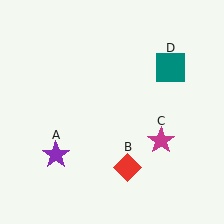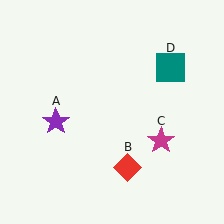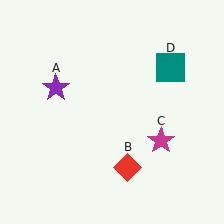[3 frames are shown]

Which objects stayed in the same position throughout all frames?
Red diamond (object B) and magenta star (object C) and teal square (object D) remained stationary.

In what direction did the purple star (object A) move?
The purple star (object A) moved up.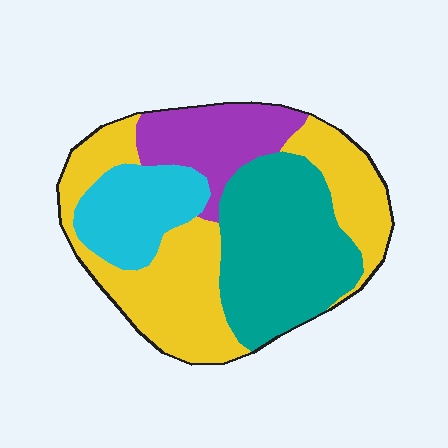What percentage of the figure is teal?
Teal takes up about one third (1/3) of the figure.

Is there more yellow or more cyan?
Yellow.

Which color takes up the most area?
Yellow, at roughly 40%.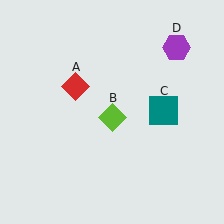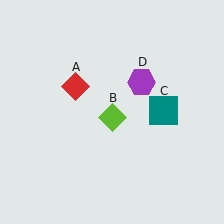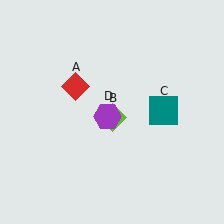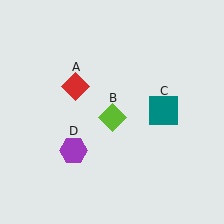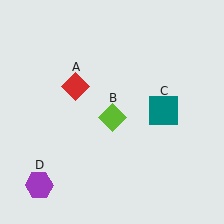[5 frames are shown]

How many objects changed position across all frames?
1 object changed position: purple hexagon (object D).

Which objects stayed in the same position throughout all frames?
Red diamond (object A) and lime diamond (object B) and teal square (object C) remained stationary.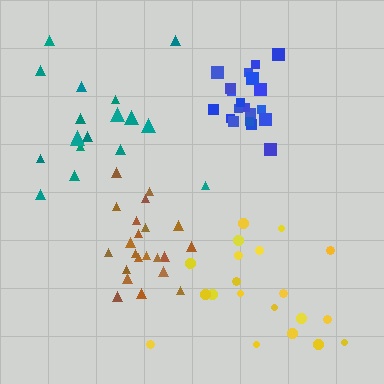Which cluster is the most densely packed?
Blue.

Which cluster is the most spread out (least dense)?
Teal.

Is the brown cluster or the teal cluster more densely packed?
Brown.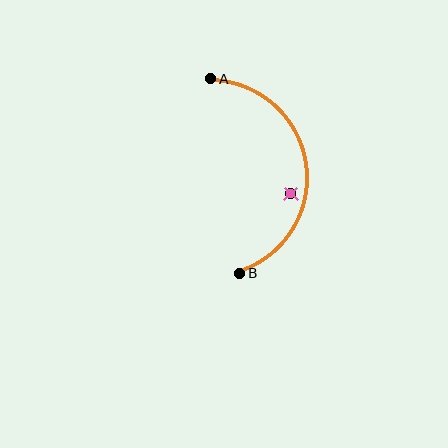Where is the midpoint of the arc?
The arc midpoint is the point on the curve farthest from the straight line joining A and B. It sits to the right of that line.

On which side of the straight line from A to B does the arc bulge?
The arc bulges to the right of the straight line connecting A and B.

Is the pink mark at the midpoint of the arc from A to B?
No — the pink mark does not lie on the arc at all. It sits slightly inside the curve.